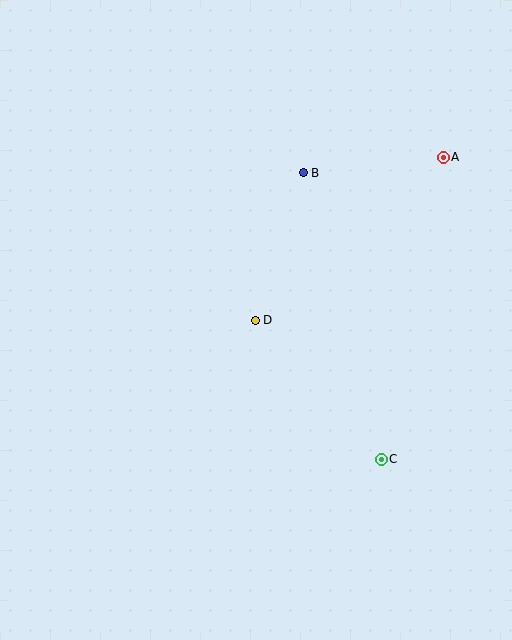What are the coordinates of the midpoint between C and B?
The midpoint between C and B is at (342, 316).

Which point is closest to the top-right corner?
Point A is closest to the top-right corner.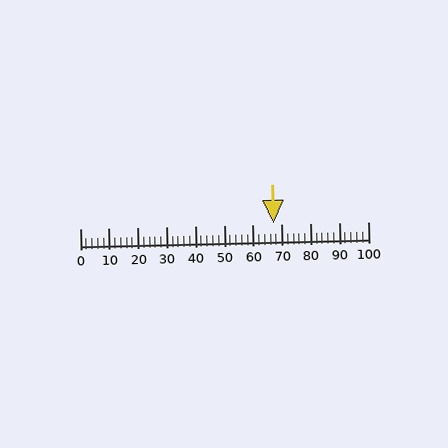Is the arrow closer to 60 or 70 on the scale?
The arrow is closer to 70.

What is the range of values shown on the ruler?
The ruler shows values from 0 to 100.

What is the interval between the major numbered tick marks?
The major tick marks are spaced 10 units apart.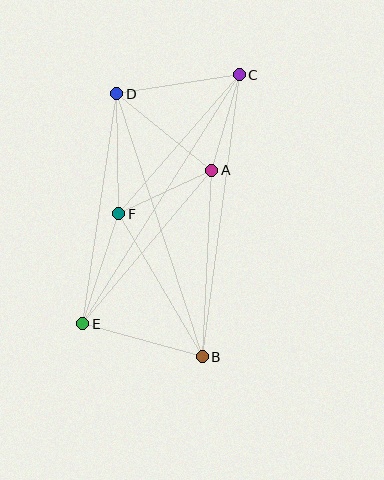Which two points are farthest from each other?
Points C and E are farthest from each other.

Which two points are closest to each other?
Points A and C are closest to each other.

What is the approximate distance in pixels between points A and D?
The distance between A and D is approximately 122 pixels.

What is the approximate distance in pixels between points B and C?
The distance between B and C is approximately 284 pixels.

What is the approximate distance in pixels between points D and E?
The distance between D and E is approximately 233 pixels.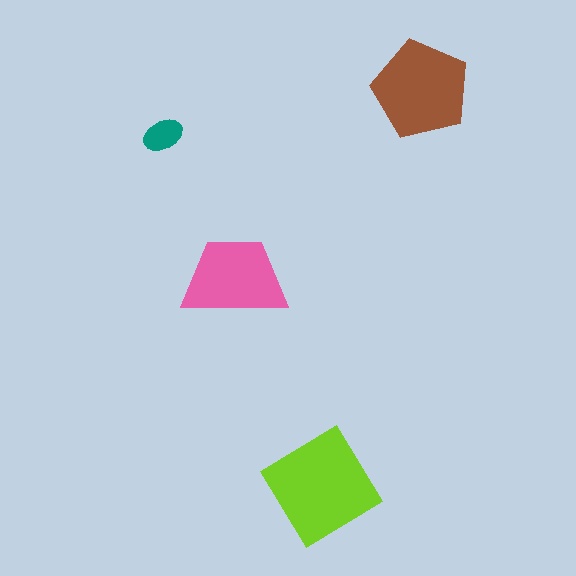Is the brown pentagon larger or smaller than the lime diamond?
Smaller.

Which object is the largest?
The lime diamond.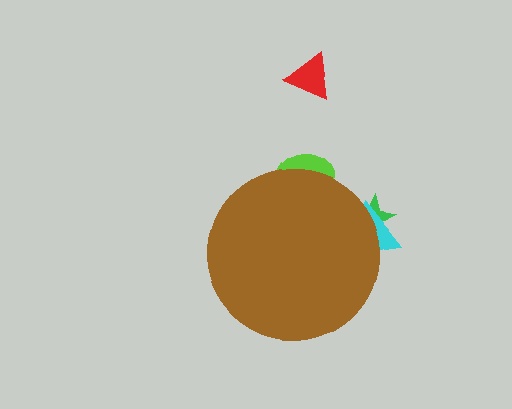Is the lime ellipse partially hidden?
Yes, the lime ellipse is partially hidden behind the brown circle.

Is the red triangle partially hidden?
No, the red triangle is fully visible.